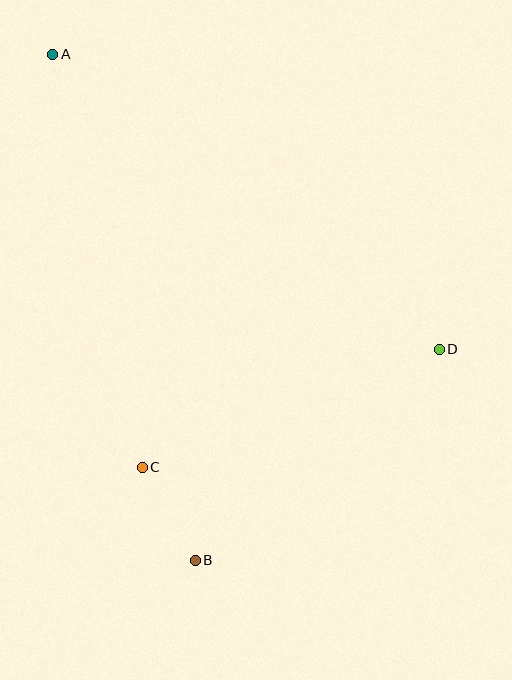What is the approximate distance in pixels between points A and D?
The distance between A and D is approximately 486 pixels.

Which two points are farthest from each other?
Points A and B are farthest from each other.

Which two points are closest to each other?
Points B and C are closest to each other.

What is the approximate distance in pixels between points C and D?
The distance between C and D is approximately 320 pixels.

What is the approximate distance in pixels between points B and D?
The distance between B and D is approximately 323 pixels.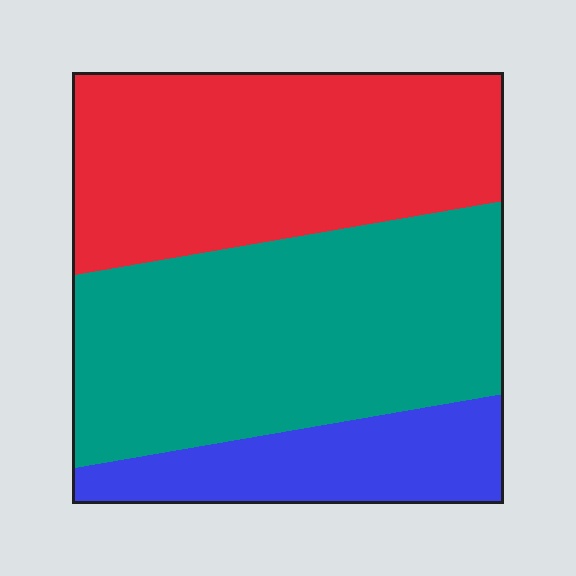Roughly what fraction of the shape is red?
Red takes up about three eighths (3/8) of the shape.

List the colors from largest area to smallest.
From largest to smallest: teal, red, blue.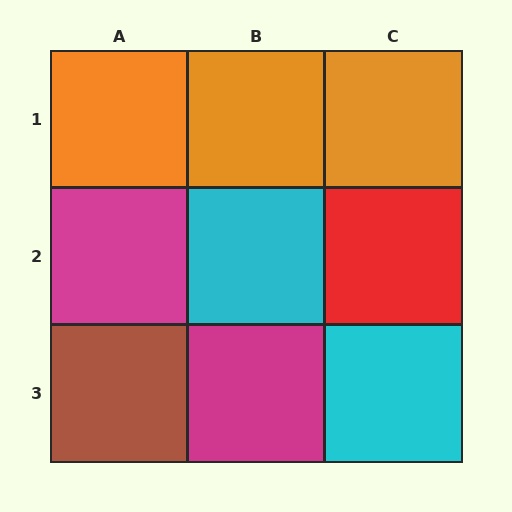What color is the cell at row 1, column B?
Orange.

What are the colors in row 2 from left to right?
Magenta, cyan, red.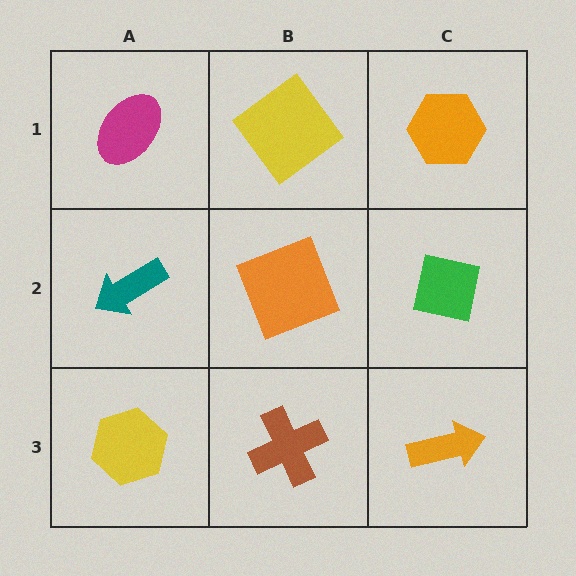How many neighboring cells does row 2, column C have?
3.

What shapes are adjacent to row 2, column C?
An orange hexagon (row 1, column C), an orange arrow (row 3, column C), an orange square (row 2, column B).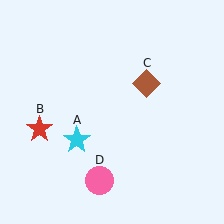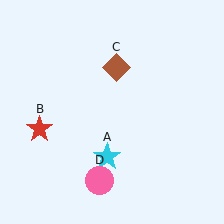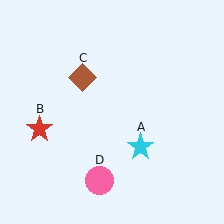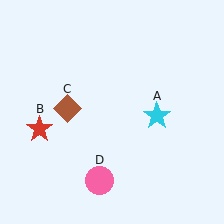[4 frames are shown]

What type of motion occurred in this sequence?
The cyan star (object A), brown diamond (object C) rotated counterclockwise around the center of the scene.